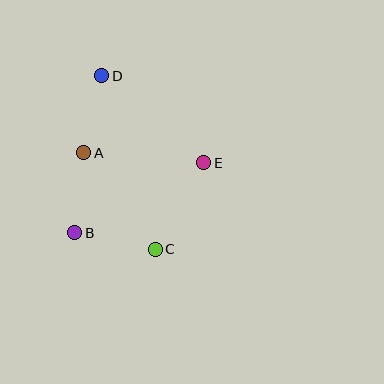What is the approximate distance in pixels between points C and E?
The distance between C and E is approximately 99 pixels.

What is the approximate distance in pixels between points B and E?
The distance between B and E is approximately 147 pixels.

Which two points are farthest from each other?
Points C and D are farthest from each other.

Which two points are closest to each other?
Points A and D are closest to each other.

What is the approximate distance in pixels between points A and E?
The distance between A and E is approximately 120 pixels.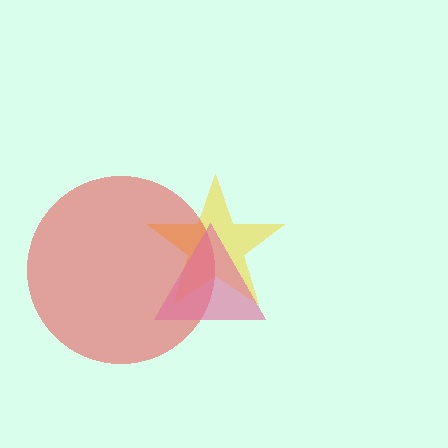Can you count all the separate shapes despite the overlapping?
Yes, there are 3 separate shapes.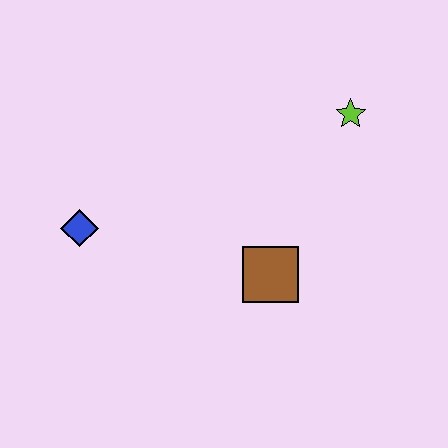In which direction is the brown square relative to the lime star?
The brown square is below the lime star.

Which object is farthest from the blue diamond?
The lime star is farthest from the blue diamond.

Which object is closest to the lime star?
The brown square is closest to the lime star.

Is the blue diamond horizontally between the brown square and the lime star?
No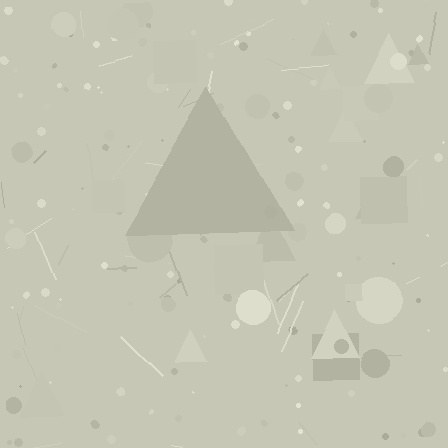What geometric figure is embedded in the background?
A triangle is embedded in the background.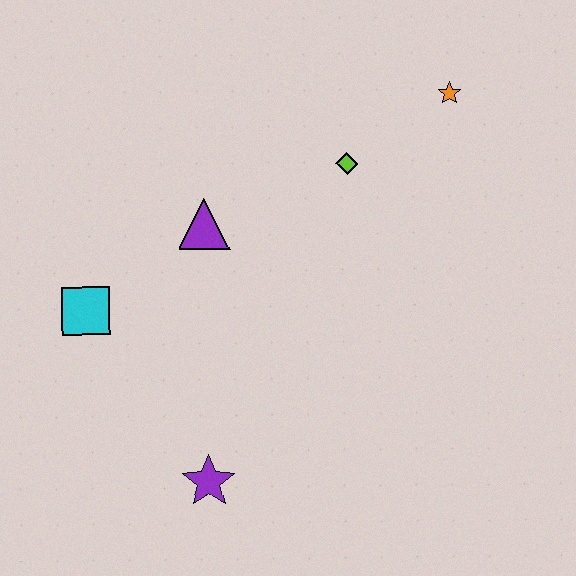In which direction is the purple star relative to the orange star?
The purple star is below the orange star.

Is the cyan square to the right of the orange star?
No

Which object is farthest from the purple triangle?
The orange star is farthest from the purple triangle.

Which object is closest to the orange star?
The lime diamond is closest to the orange star.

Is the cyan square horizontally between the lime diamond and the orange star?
No